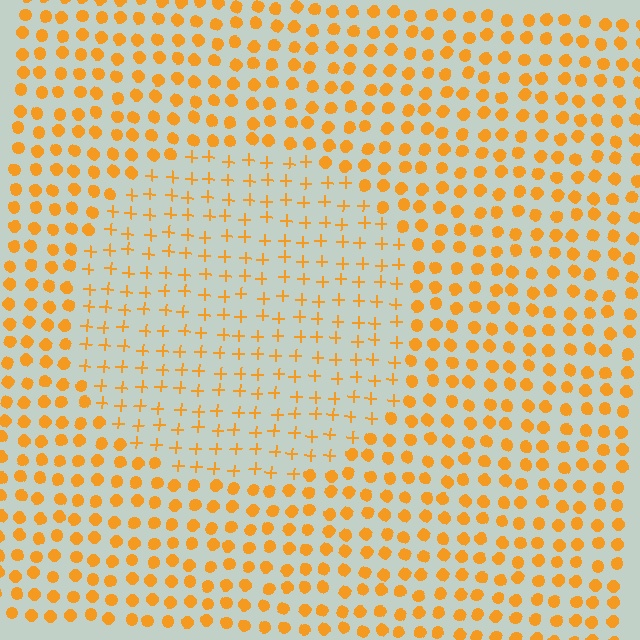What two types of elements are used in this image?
The image uses plus signs inside the circle region and circles outside it.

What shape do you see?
I see a circle.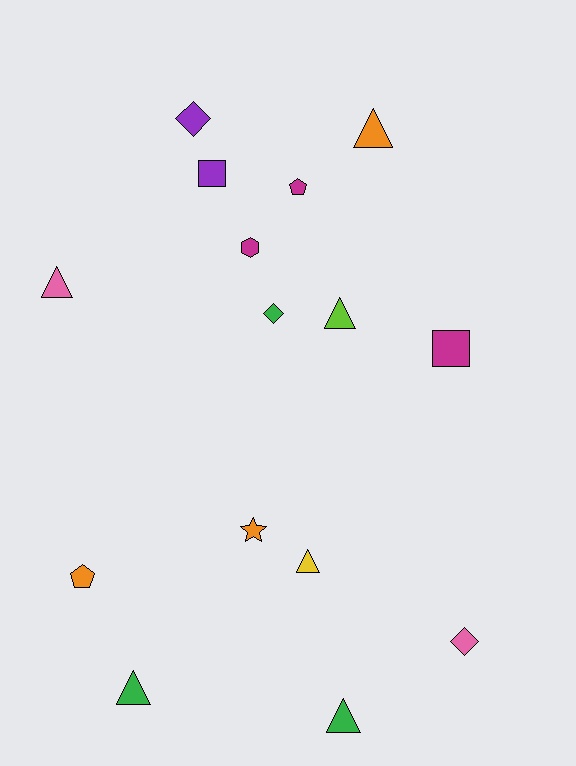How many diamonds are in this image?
There are 3 diamonds.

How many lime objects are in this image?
There is 1 lime object.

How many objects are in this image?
There are 15 objects.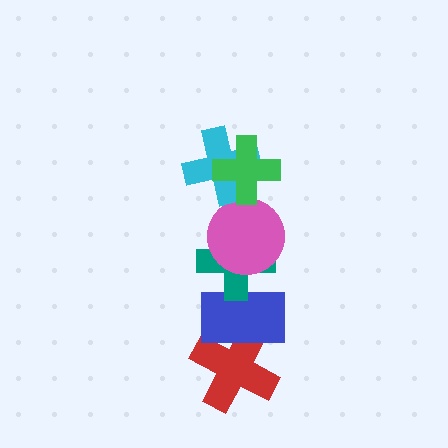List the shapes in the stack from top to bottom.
From top to bottom: the green cross, the cyan cross, the pink circle, the teal cross, the blue rectangle, the red cross.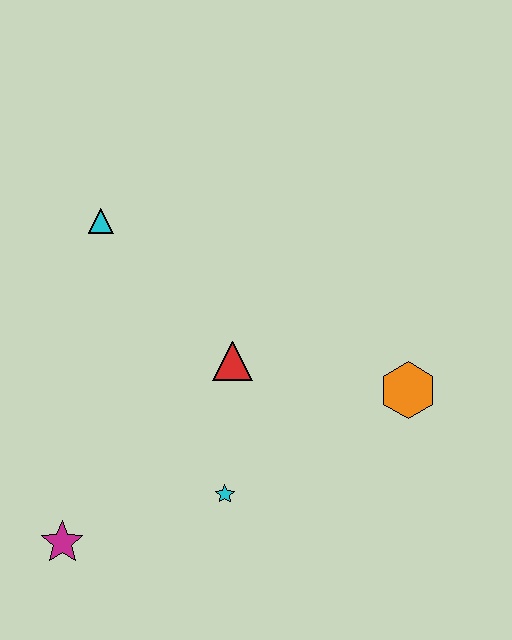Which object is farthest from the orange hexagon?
The magenta star is farthest from the orange hexagon.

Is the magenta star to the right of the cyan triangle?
No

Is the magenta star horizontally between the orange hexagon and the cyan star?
No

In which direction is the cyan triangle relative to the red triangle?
The cyan triangle is above the red triangle.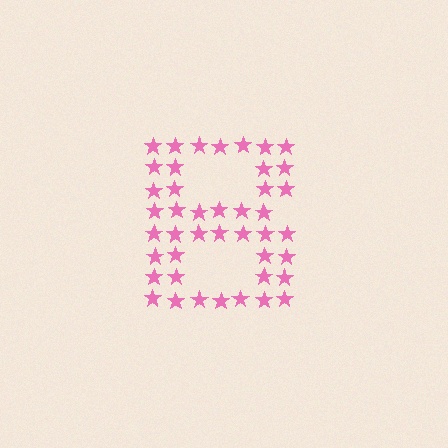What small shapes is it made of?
It is made of small stars.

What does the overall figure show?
The overall figure shows the letter B.